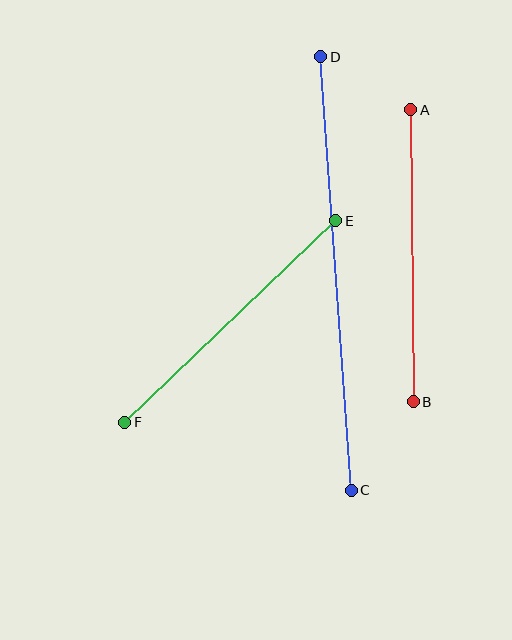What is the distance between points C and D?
The distance is approximately 434 pixels.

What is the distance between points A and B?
The distance is approximately 292 pixels.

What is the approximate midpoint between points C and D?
The midpoint is at approximately (336, 274) pixels.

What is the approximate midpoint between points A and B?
The midpoint is at approximately (412, 256) pixels.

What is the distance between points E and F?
The distance is approximately 292 pixels.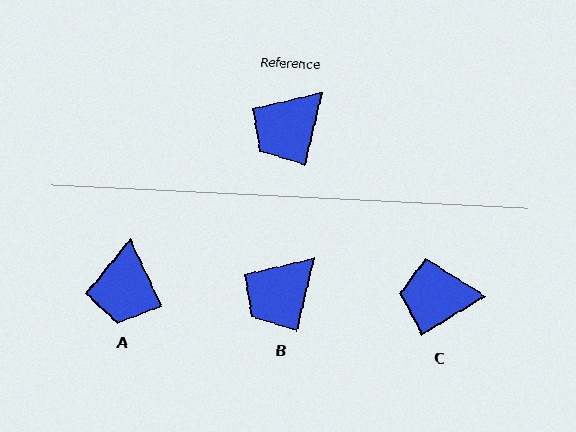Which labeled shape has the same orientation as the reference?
B.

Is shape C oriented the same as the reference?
No, it is off by about 45 degrees.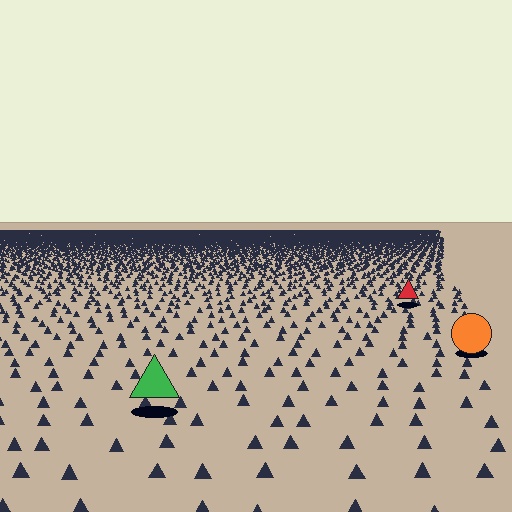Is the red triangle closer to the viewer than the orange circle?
No. The orange circle is closer — you can tell from the texture gradient: the ground texture is coarser near it.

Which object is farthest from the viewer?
The red triangle is farthest from the viewer. It appears smaller and the ground texture around it is denser.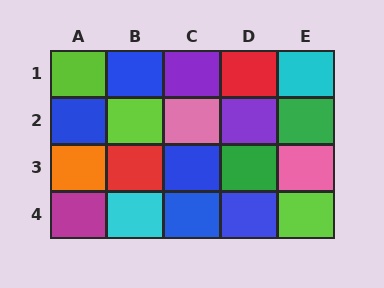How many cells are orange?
1 cell is orange.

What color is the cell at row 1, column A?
Lime.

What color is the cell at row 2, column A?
Blue.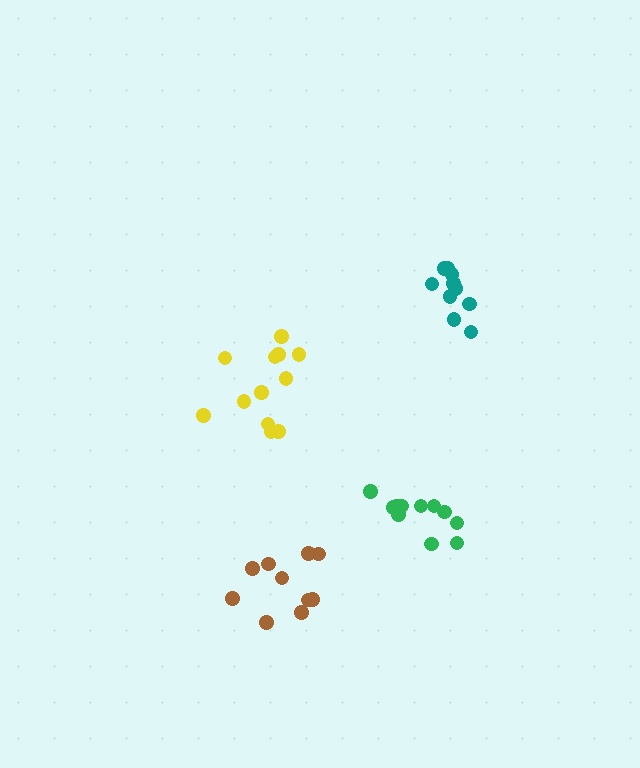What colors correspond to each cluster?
The clusters are colored: brown, yellow, green, teal.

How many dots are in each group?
Group 1: 10 dots, Group 2: 12 dots, Group 3: 11 dots, Group 4: 10 dots (43 total).